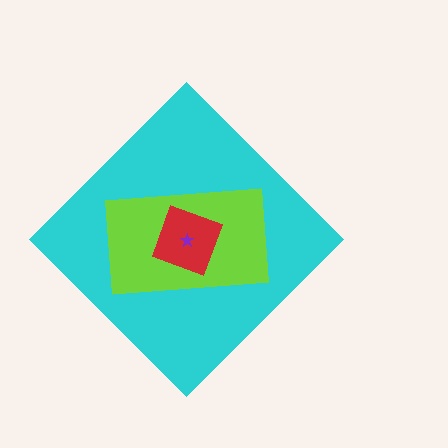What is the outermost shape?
The cyan diamond.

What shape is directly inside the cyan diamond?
The lime rectangle.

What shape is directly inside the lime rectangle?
The red square.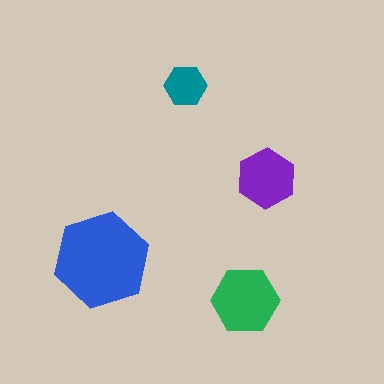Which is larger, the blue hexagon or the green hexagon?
The blue one.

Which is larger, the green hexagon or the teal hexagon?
The green one.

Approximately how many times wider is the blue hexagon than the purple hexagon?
About 1.5 times wider.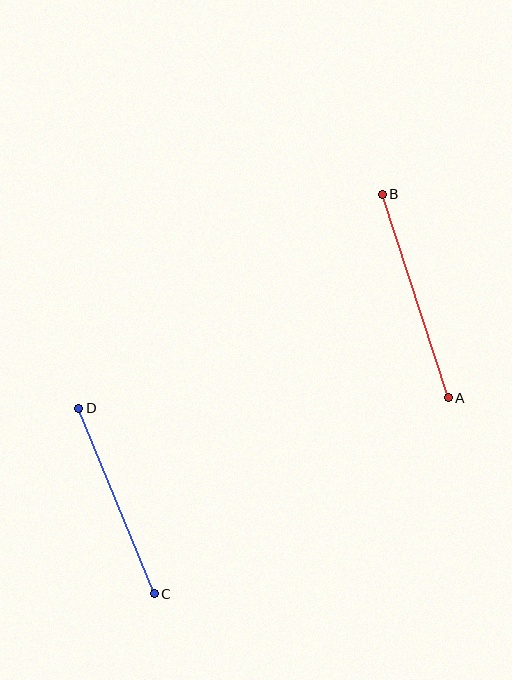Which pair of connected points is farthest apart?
Points A and B are farthest apart.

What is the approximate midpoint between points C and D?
The midpoint is at approximately (116, 501) pixels.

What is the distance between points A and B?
The distance is approximately 214 pixels.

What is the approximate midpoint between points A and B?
The midpoint is at approximately (415, 296) pixels.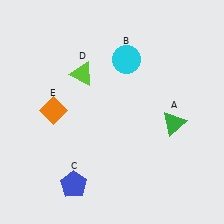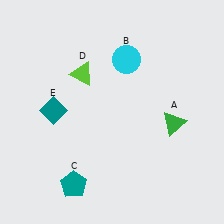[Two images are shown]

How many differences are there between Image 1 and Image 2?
There are 2 differences between the two images.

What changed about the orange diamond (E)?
In Image 1, E is orange. In Image 2, it changed to teal.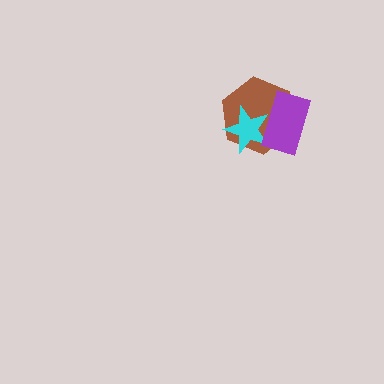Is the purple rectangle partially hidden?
No, no other shape covers it.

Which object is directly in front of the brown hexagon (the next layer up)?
The cyan star is directly in front of the brown hexagon.